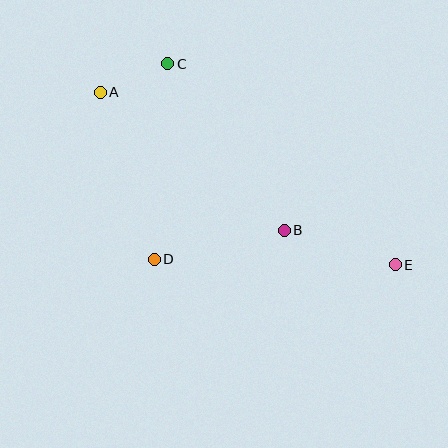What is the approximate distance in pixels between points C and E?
The distance between C and E is approximately 304 pixels.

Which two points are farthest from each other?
Points A and E are farthest from each other.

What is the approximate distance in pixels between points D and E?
The distance between D and E is approximately 241 pixels.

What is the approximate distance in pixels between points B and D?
The distance between B and D is approximately 133 pixels.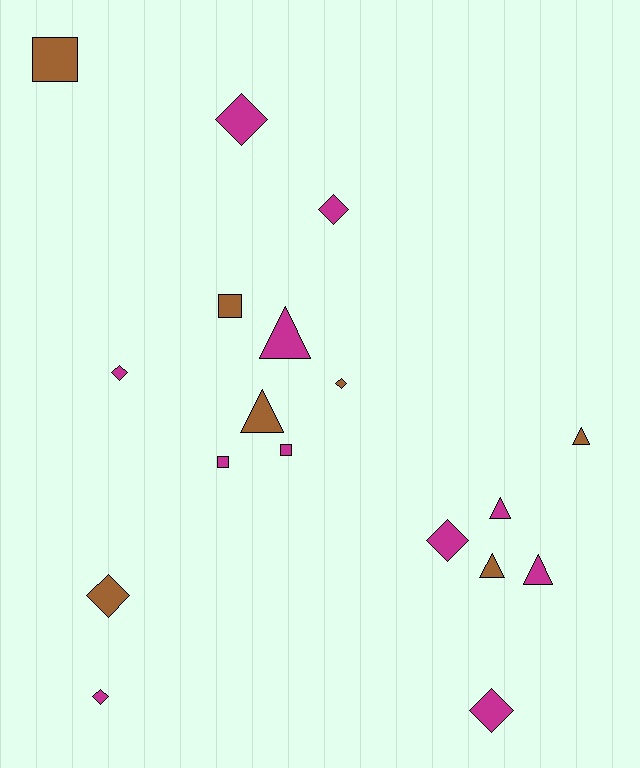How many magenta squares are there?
There are 2 magenta squares.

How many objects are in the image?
There are 18 objects.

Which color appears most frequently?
Magenta, with 11 objects.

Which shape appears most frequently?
Diamond, with 8 objects.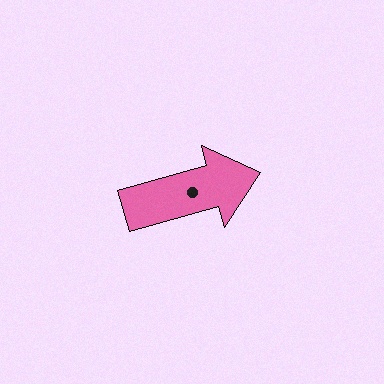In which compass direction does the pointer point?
East.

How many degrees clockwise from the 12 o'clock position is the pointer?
Approximately 74 degrees.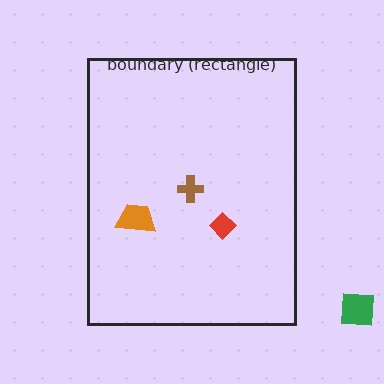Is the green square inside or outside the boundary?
Outside.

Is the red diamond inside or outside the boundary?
Inside.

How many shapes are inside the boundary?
3 inside, 1 outside.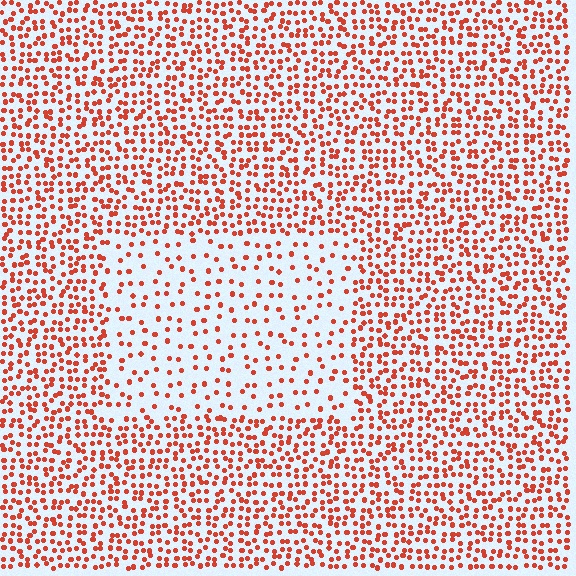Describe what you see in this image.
The image contains small red elements arranged at two different densities. A rectangle-shaped region is visible where the elements are less densely packed than the surrounding area.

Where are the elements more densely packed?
The elements are more densely packed outside the rectangle boundary.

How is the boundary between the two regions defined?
The boundary is defined by a change in element density (approximately 2.4x ratio). All elements are the same color, size, and shape.